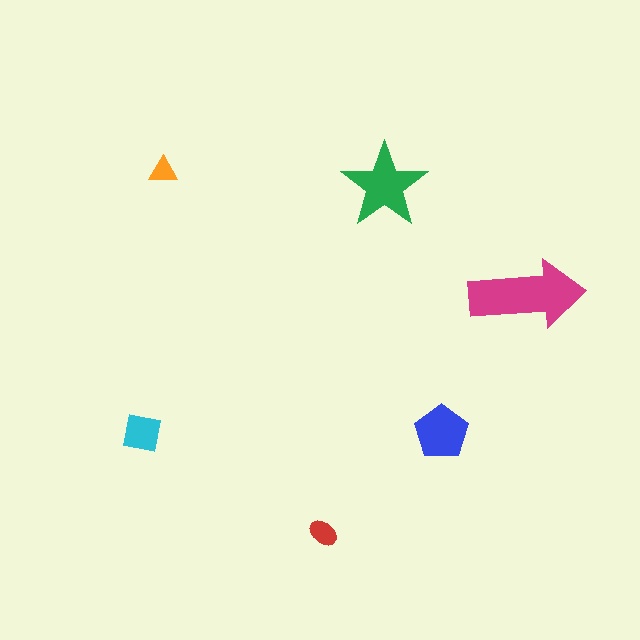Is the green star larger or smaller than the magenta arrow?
Smaller.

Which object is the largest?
The magenta arrow.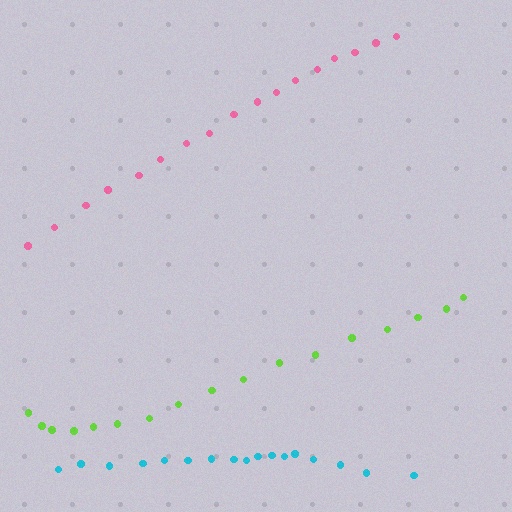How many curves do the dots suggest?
There are 3 distinct paths.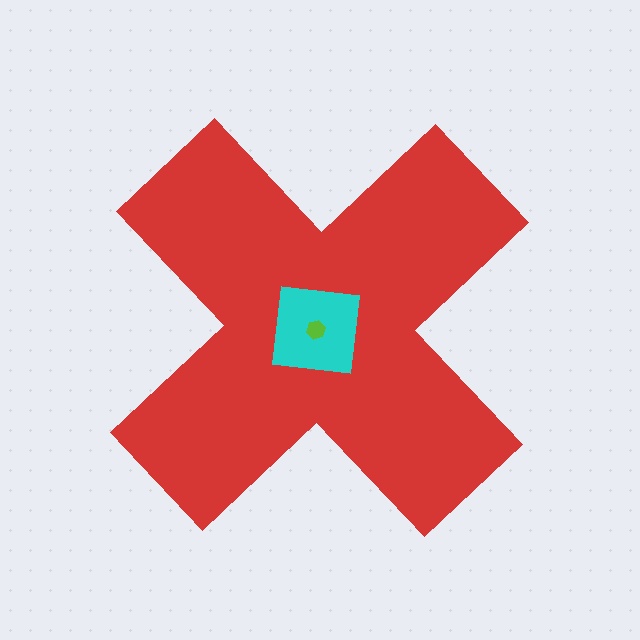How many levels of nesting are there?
3.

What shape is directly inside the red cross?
The cyan square.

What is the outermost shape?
The red cross.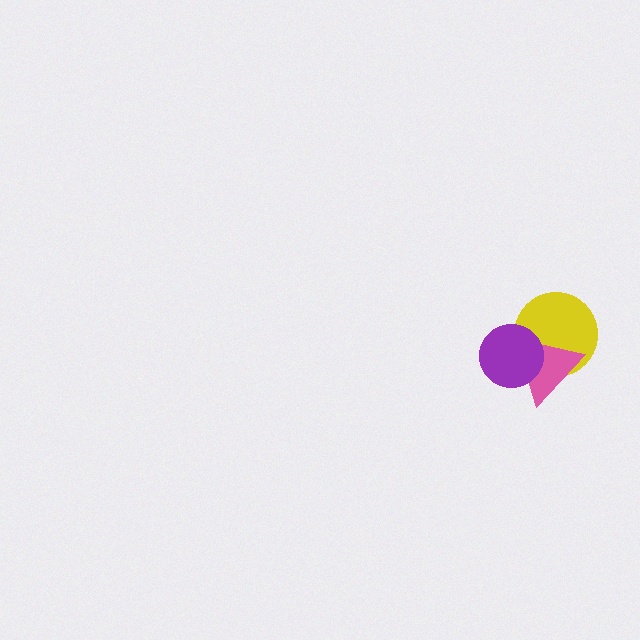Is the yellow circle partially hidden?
Yes, it is partially covered by another shape.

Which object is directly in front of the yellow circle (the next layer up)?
The pink triangle is directly in front of the yellow circle.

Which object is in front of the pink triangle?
The purple circle is in front of the pink triangle.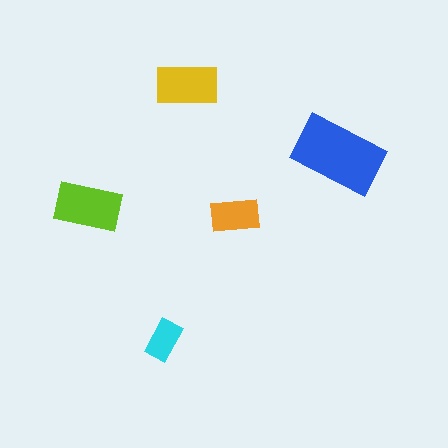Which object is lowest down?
The cyan rectangle is bottommost.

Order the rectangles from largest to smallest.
the blue one, the lime one, the yellow one, the orange one, the cyan one.